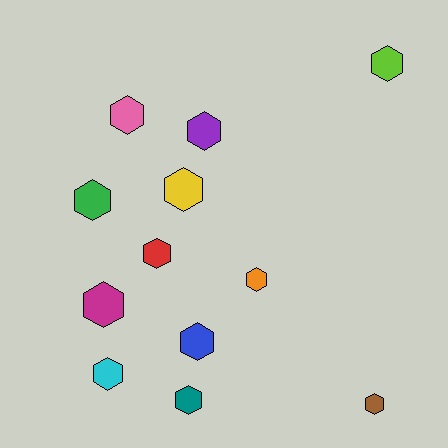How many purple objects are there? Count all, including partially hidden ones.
There is 1 purple object.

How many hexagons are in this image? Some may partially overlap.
There are 12 hexagons.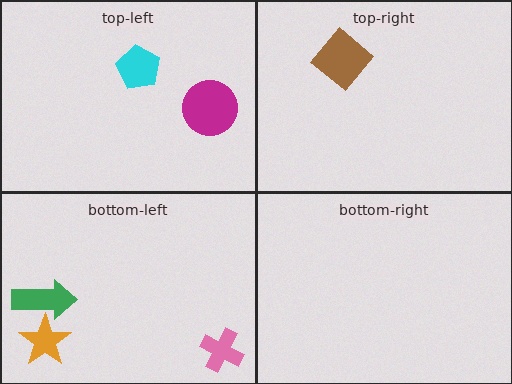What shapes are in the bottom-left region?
The orange star, the green arrow, the pink cross.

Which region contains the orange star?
The bottom-left region.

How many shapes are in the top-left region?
2.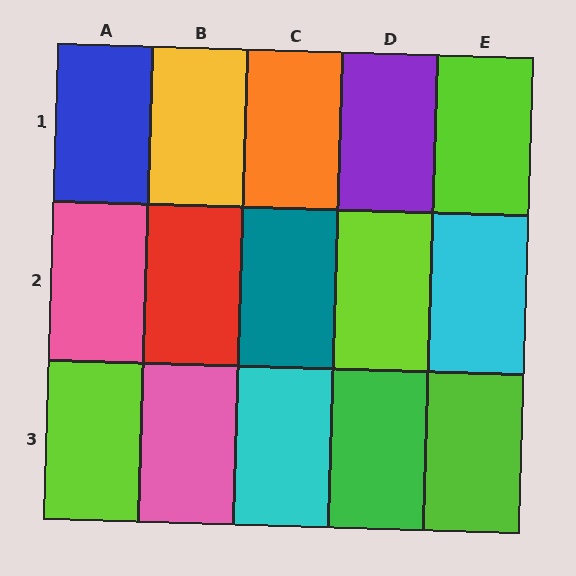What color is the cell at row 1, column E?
Lime.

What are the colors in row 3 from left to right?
Lime, pink, cyan, green, lime.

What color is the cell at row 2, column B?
Red.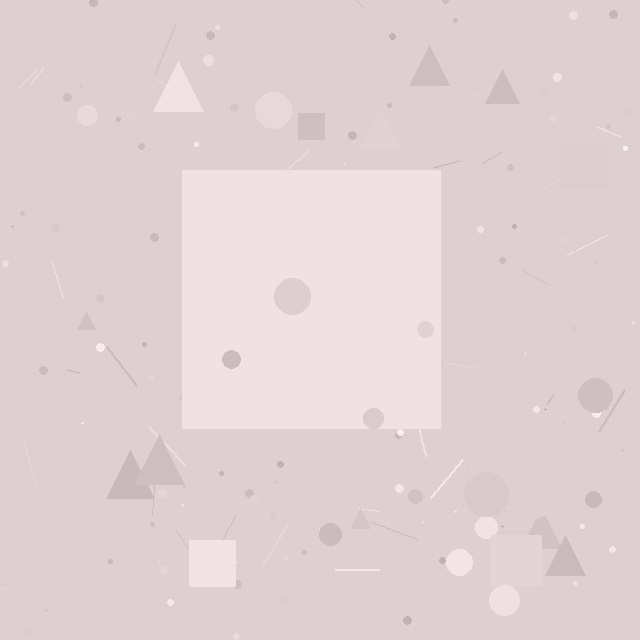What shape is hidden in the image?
A square is hidden in the image.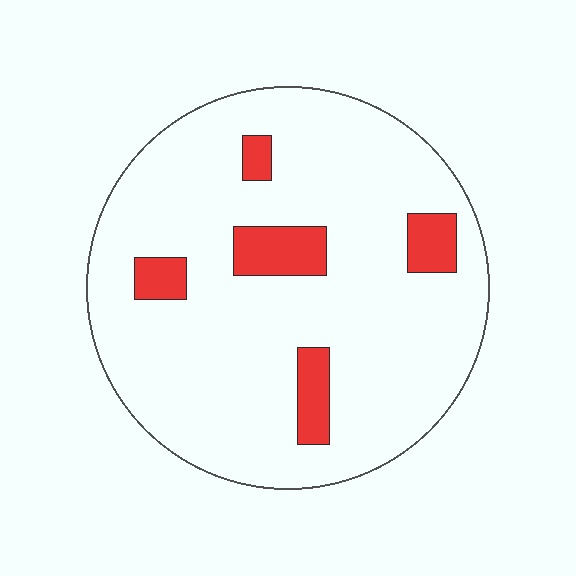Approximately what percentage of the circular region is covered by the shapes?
Approximately 10%.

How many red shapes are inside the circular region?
5.